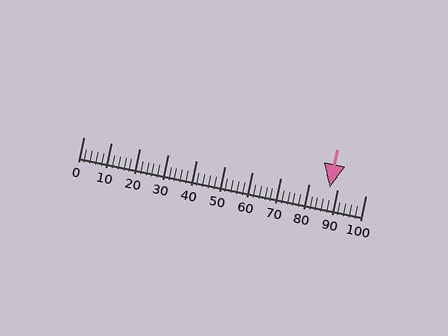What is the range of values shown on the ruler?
The ruler shows values from 0 to 100.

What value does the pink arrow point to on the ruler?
The pink arrow points to approximately 87.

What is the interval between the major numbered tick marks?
The major tick marks are spaced 10 units apart.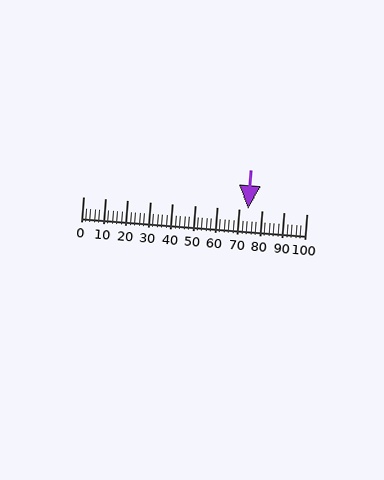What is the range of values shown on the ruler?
The ruler shows values from 0 to 100.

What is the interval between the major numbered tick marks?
The major tick marks are spaced 10 units apart.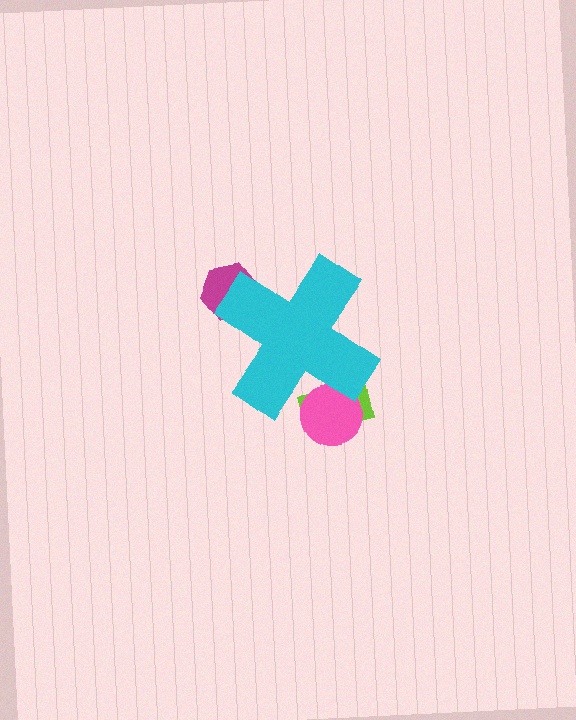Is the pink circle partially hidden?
Yes, the pink circle is partially hidden behind the cyan cross.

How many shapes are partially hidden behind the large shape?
3 shapes are partially hidden.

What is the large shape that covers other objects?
A cyan cross.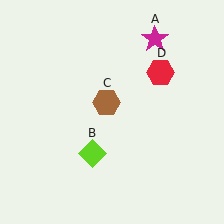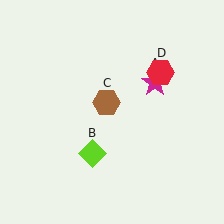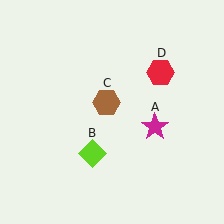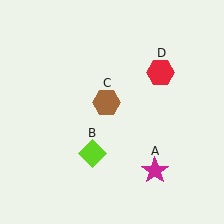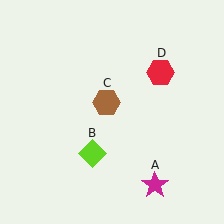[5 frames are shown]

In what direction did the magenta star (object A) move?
The magenta star (object A) moved down.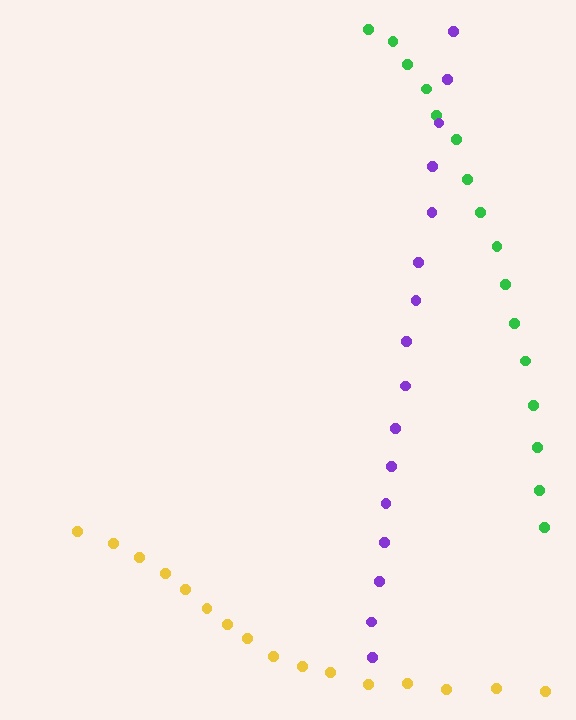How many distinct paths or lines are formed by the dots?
There are 3 distinct paths.